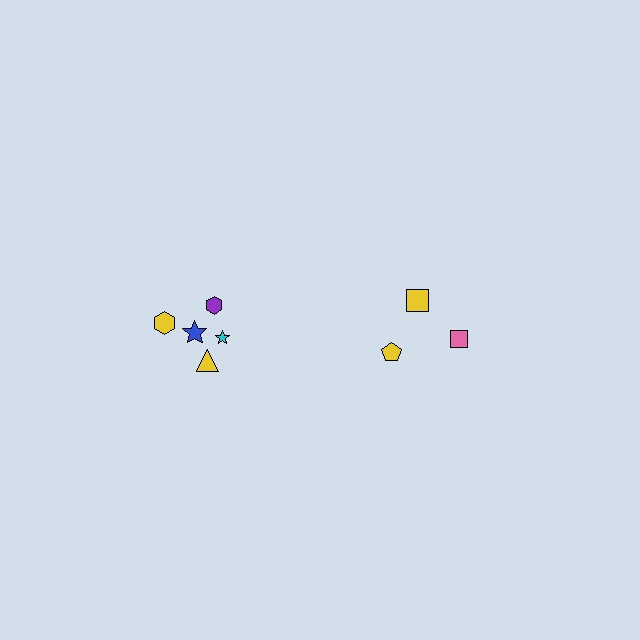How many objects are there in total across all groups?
There are 8 objects.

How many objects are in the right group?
There are 3 objects.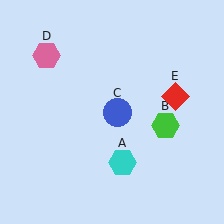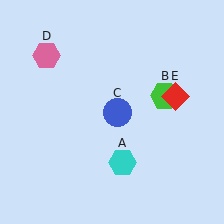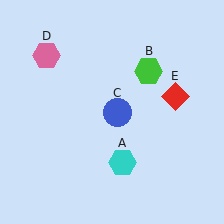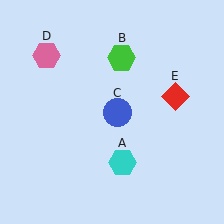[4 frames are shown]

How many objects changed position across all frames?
1 object changed position: green hexagon (object B).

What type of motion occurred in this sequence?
The green hexagon (object B) rotated counterclockwise around the center of the scene.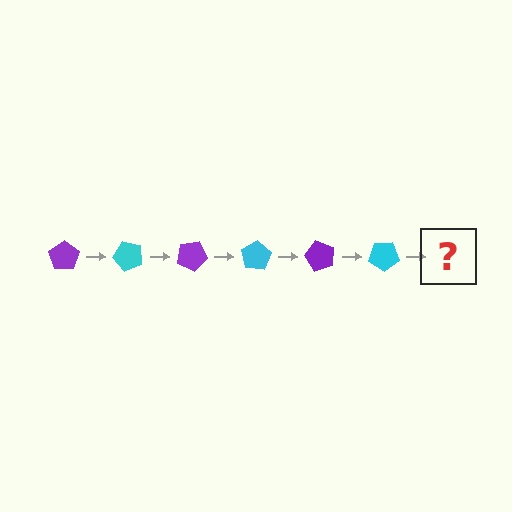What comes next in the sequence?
The next element should be a purple pentagon, rotated 300 degrees from the start.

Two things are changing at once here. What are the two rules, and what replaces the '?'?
The two rules are that it rotates 50 degrees each step and the color cycles through purple and cyan. The '?' should be a purple pentagon, rotated 300 degrees from the start.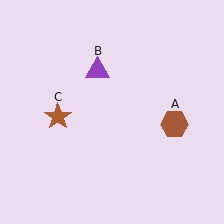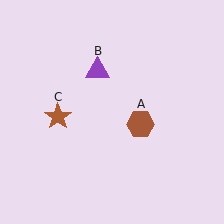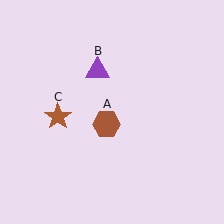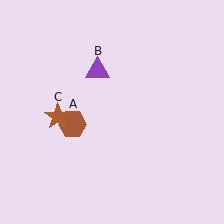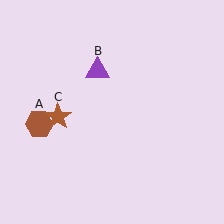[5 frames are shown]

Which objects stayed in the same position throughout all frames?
Purple triangle (object B) and brown star (object C) remained stationary.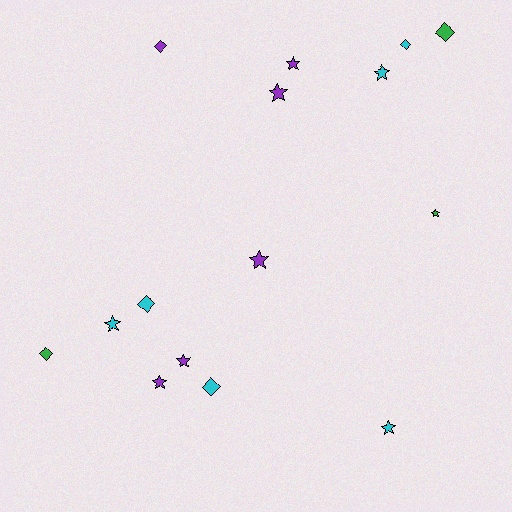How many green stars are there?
There is 1 green star.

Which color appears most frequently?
Cyan, with 6 objects.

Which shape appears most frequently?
Star, with 9 objects.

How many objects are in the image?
There are 15 objects.